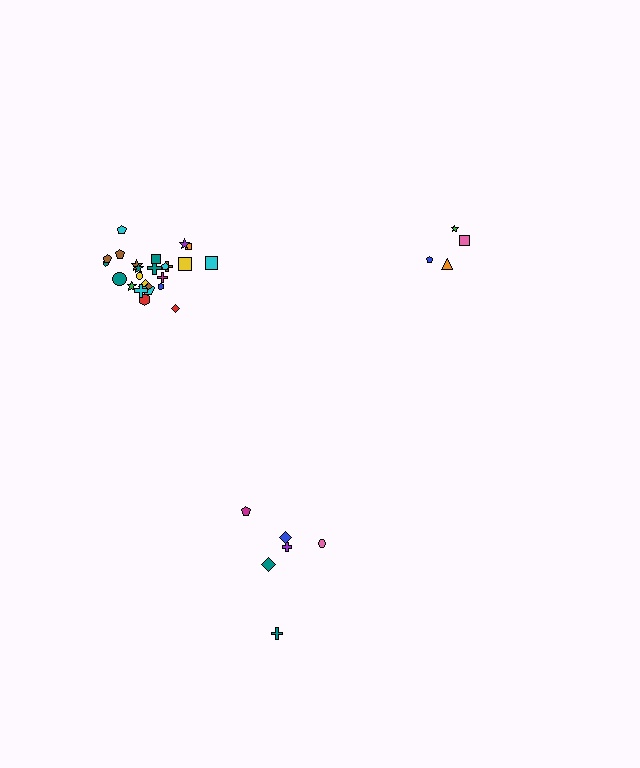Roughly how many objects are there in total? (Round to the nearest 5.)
Roughly 35 objects in total.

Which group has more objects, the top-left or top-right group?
The top-left group.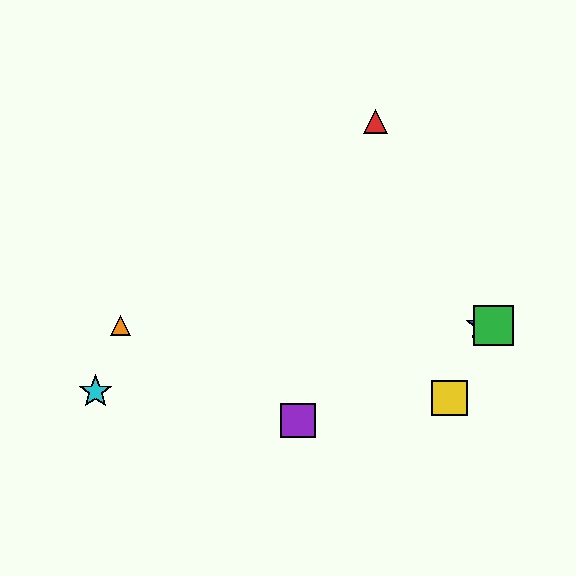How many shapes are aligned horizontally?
3 shapes (the blue star, the green square, the orange triangle) are aligned horizontally.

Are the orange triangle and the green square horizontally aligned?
Yes, both are at y≈325.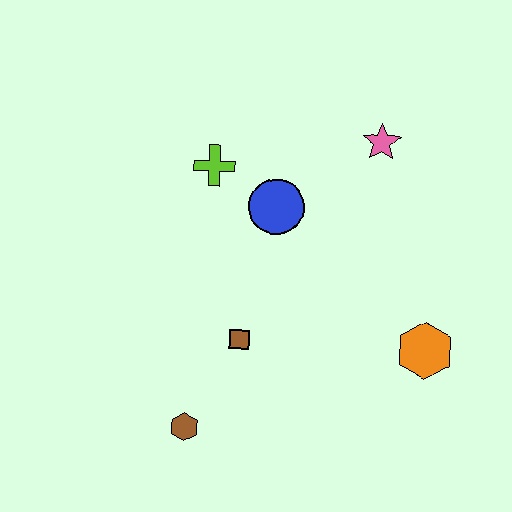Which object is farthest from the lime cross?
The orange hexagon is farthest from the lime cross.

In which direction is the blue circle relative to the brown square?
The blue circle is above the brown square.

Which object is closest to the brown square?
The brown hexagon is closest to the brown square.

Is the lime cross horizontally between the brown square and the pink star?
No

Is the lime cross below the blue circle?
No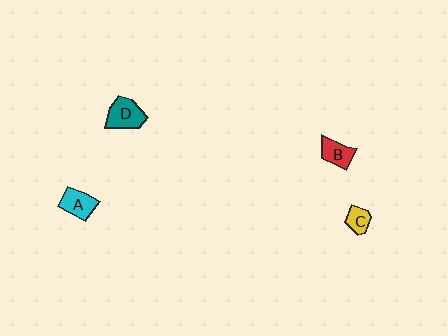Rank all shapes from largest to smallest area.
From largest to smallest: D (teal), A (cyan), B (red), C (yellow).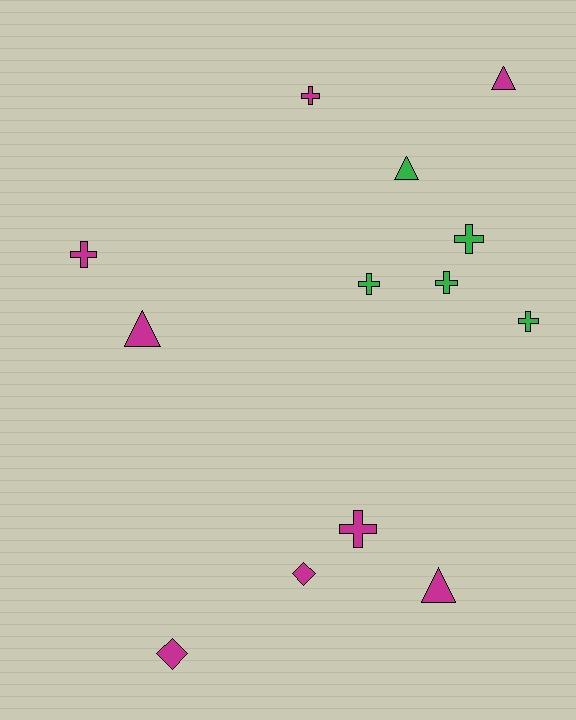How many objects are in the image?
There are 13 objects.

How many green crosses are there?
There are 4 green crosses.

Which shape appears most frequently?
Cross, with 7 objects.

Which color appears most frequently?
Magenta, with 8 objects.